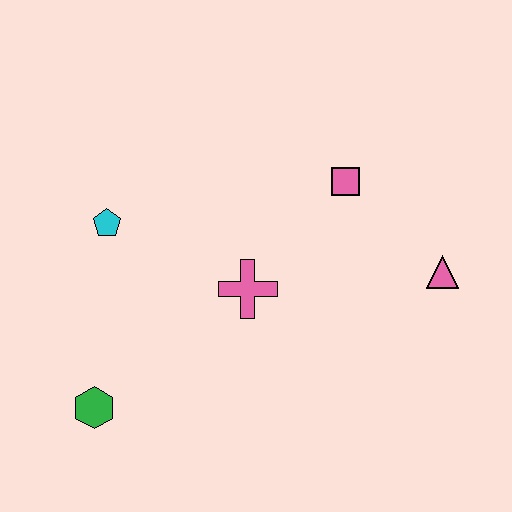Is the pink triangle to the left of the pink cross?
No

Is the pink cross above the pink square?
No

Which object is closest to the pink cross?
The pink square is closest to the pink cross.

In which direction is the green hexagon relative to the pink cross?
The green hexagon is to the left of the pink cross.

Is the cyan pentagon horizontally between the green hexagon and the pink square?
Yes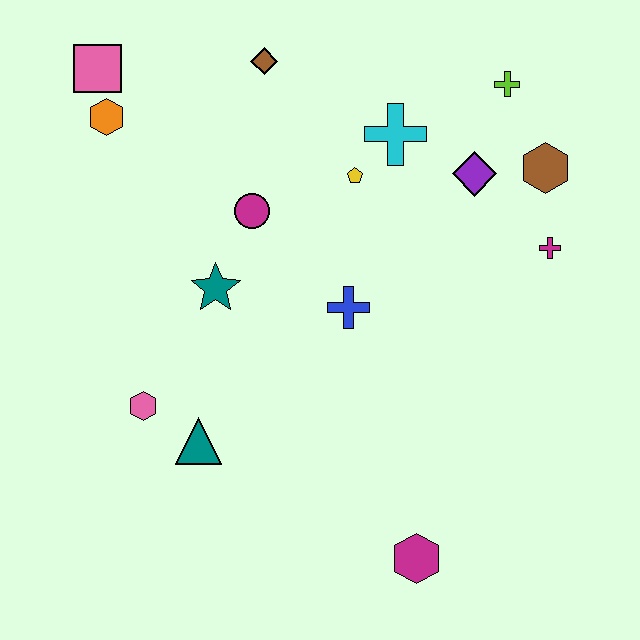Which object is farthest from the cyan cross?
The magenta hexagon is farthest from the cyan cross.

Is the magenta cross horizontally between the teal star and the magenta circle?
No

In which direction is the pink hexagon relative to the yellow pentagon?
The pink hexagon is below the yellow pentagon.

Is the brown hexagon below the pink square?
Yes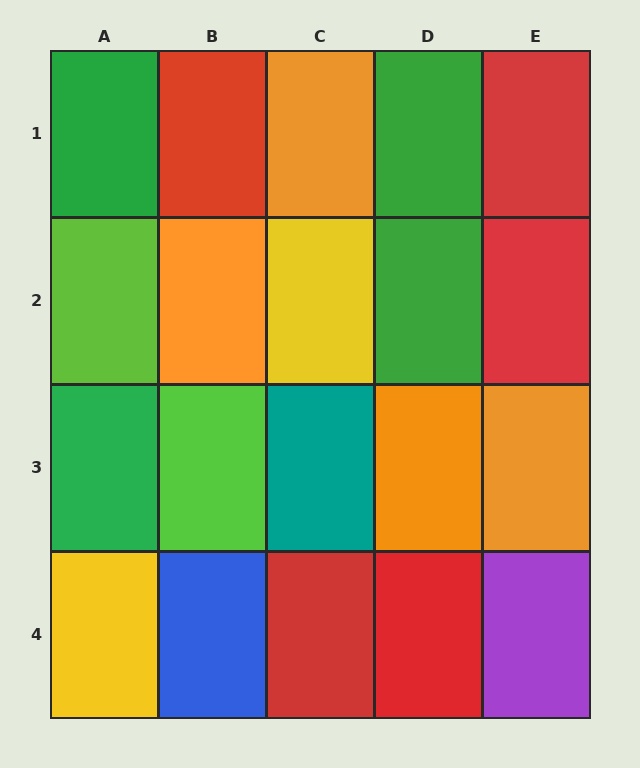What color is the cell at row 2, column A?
Lime.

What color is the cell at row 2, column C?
Yellow.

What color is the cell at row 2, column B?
Orange.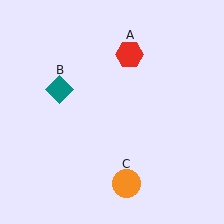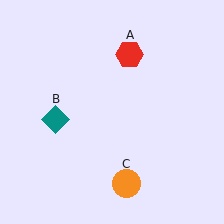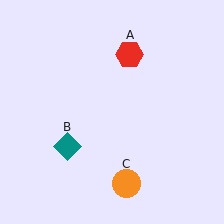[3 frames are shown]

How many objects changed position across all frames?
1 object changed position: teal diamond (object B).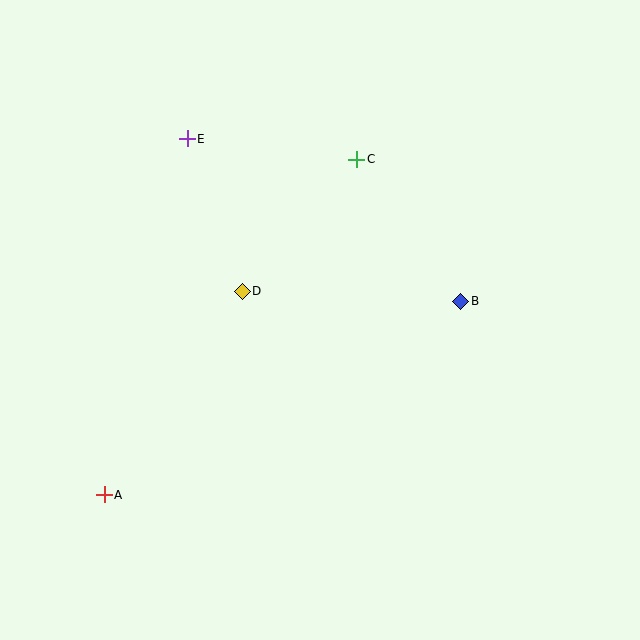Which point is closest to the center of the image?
Point D at (242, 291) is closest to the center.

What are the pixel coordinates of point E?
Point E is at (187, 139).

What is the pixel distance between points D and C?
The distance between D and C is 175 pixels.